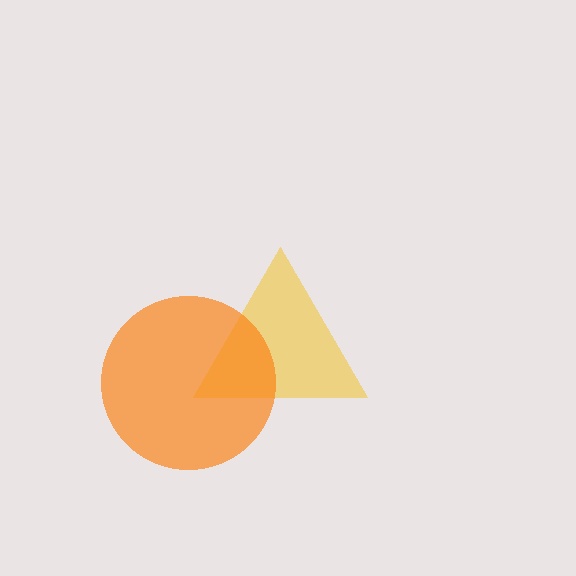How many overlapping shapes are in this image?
There are 2 overlapping shapes in the image.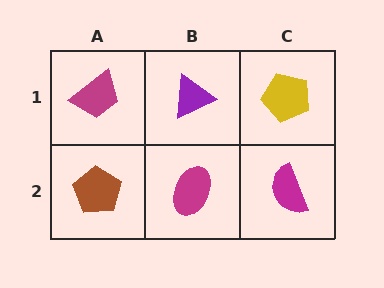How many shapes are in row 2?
3 shapes.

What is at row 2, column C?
A magenta semicircle.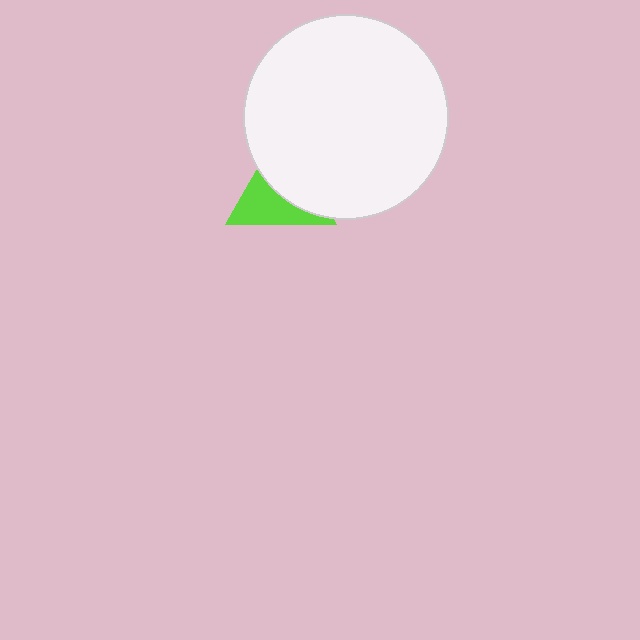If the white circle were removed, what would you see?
You would see the complete lime triangle.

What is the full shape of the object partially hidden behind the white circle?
The partially hidden object is a lime triangle.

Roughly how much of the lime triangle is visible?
About half of it is visible (roughly 49%).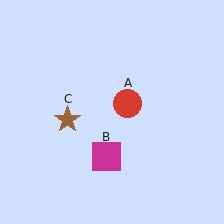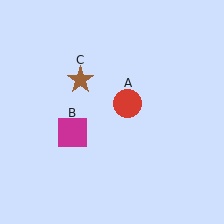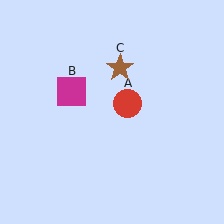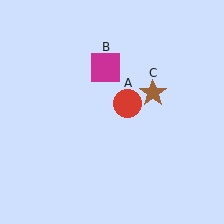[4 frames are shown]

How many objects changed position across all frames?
2 objects changed position: magenta square (object B), brown star (object C).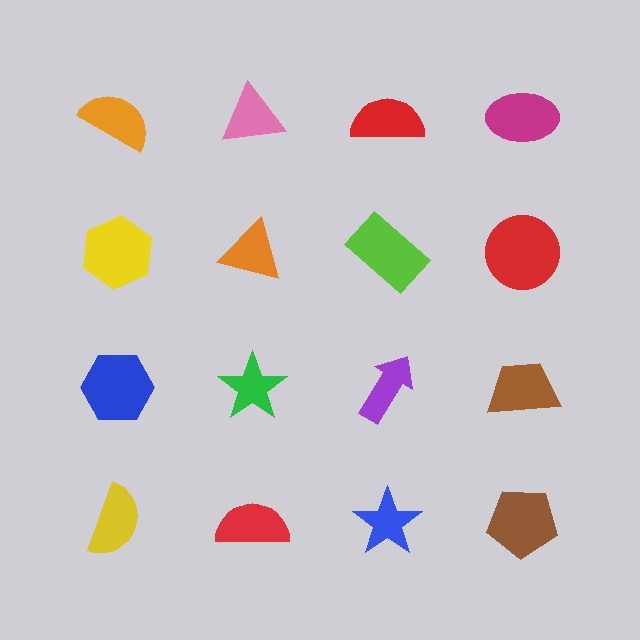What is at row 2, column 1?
A yellow hexagon.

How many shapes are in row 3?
4 shapes.